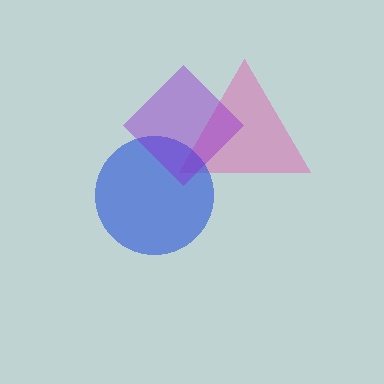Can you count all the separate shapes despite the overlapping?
Yes, there are 3 separate shapes.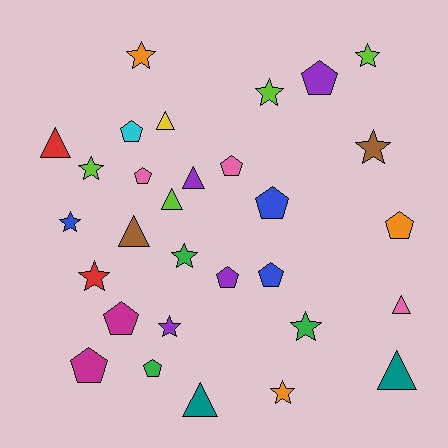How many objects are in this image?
There are 30 objects.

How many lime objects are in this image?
There are 4 lime objects.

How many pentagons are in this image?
There are 11 pentagons.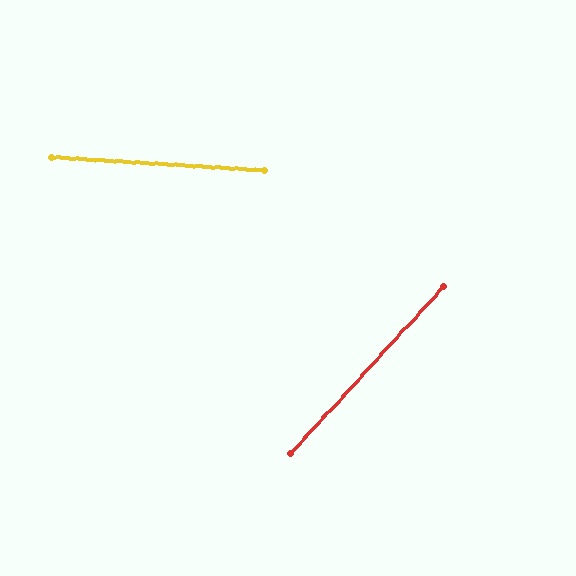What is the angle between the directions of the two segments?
Approximately 51 degrees.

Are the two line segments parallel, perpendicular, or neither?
Neither parallel nor perpendicular — they differ by about 51°.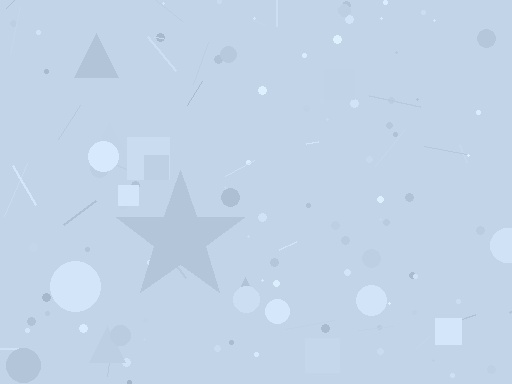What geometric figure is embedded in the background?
A star is embedded in the background.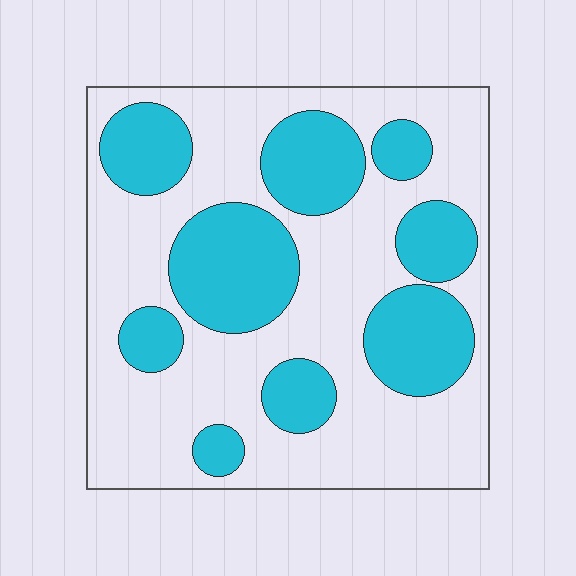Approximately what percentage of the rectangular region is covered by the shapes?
Approximately 35%.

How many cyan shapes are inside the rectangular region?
9.